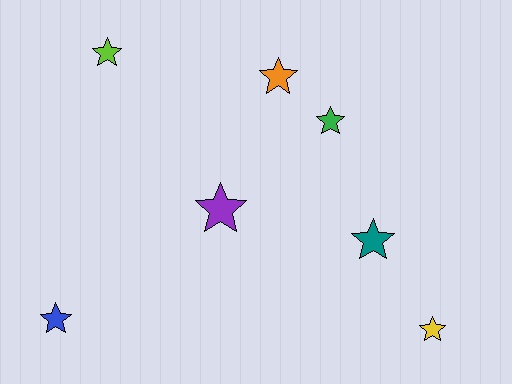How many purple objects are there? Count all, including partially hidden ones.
There is 1 purple object.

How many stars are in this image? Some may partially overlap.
There are 7 stars.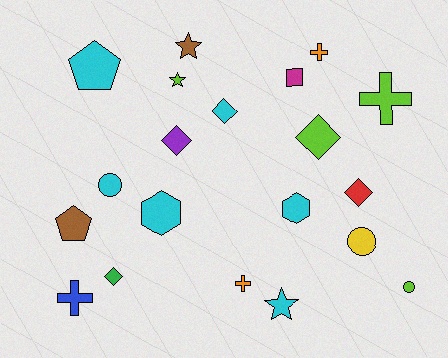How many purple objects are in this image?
There is 1 purple object.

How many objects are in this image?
There are 20 objects.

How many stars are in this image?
There are 3 stars.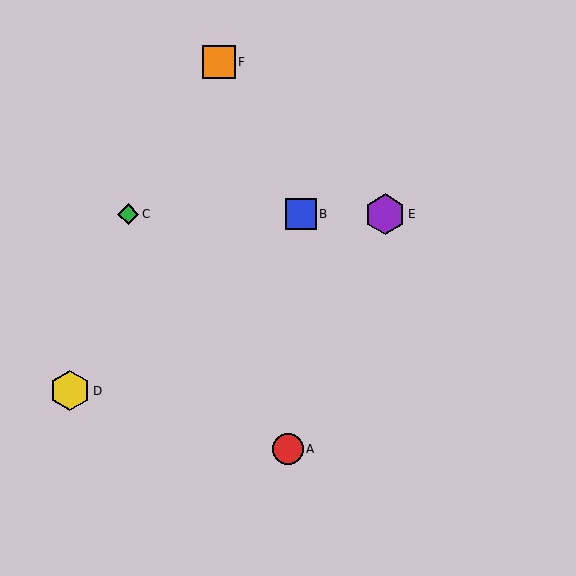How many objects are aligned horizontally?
3 objects (B, C, E) are aligned horizontally.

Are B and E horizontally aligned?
Yes, both are at y≈214.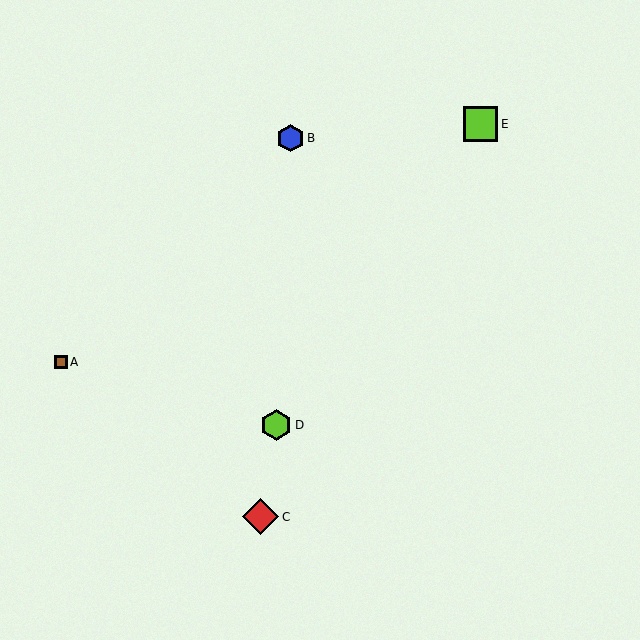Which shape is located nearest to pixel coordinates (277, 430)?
The lime hexagon (labeled D) at (276, 425) is nearest to that location.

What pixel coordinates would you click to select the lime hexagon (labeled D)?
Click at (276, 425) to select the lime hexagon D.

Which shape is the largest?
The red diamond (labeled C) is the largest.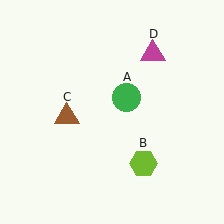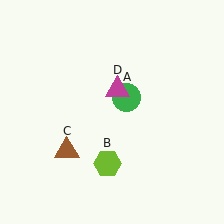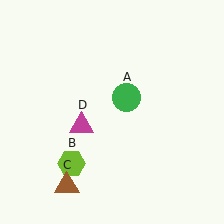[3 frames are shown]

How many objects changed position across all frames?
3 objects changed position: lime hexagon (object B), brown triangle (object C), magenta triangle (object D).